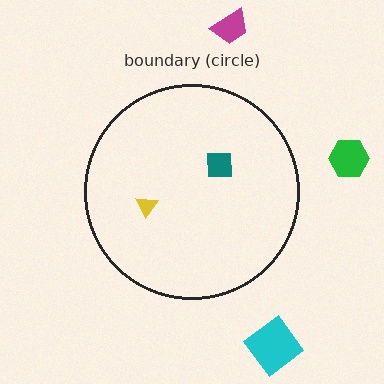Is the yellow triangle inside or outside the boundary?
Inside.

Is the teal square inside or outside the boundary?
Inside.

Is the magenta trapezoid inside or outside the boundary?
Outside.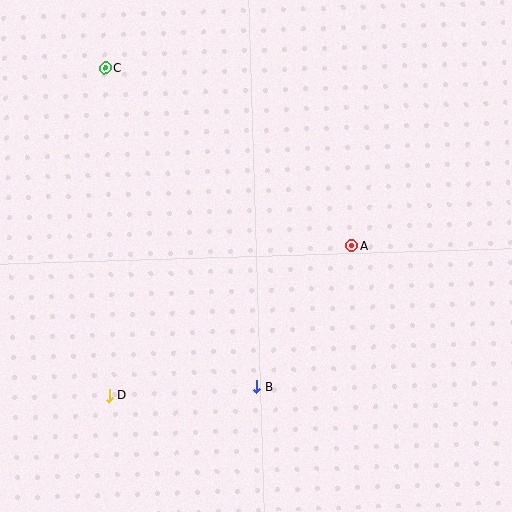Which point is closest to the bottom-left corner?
Point D is closest to the bottom-left corner.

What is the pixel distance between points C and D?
The distance between C and D is 328 pixels.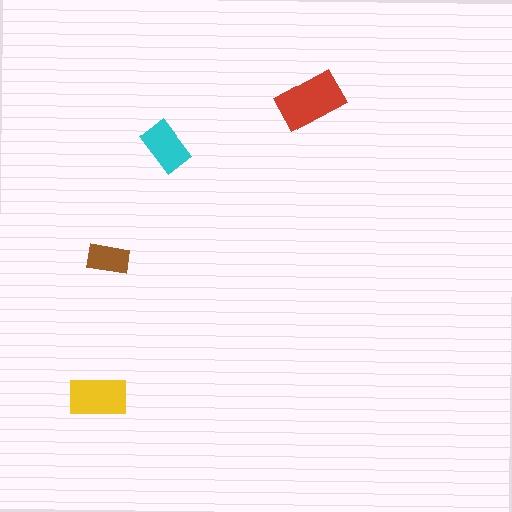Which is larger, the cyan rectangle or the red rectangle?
The red one.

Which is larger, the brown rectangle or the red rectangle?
The red one.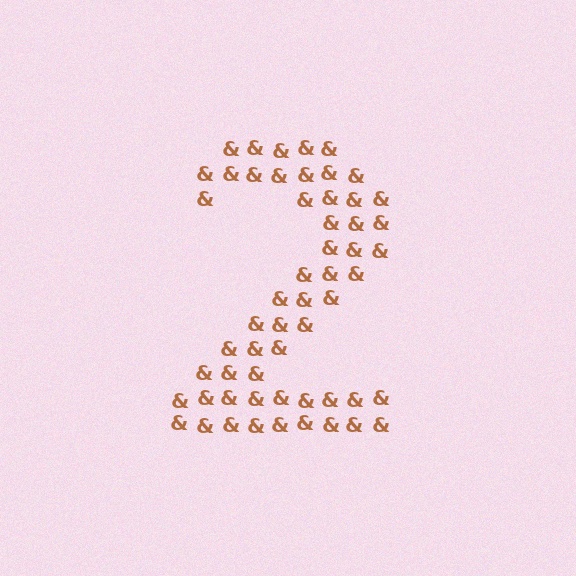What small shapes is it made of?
It is made of small ampersands.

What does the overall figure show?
The overall figure shows the digit 2.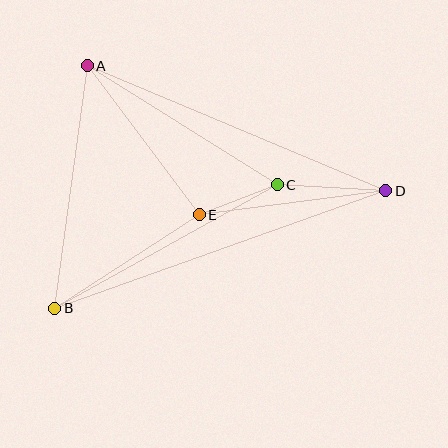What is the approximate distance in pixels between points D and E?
The distance between D and E is approximately 188 pixels.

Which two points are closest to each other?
Points C and E are closest to each other.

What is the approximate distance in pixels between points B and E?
The distance between B and E is approximately 172 pixels.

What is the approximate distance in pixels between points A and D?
The distance between A and D is approximately 324 pixels.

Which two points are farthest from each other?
Points B and D are farthest from each other.